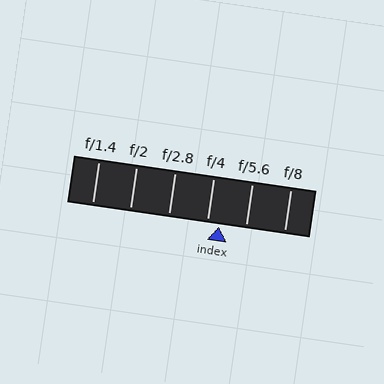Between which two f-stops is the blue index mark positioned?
The index mark is between f/4 and f/5.6.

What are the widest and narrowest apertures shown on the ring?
The widest aperture shown is f/1.4 and the narrowest is f/8.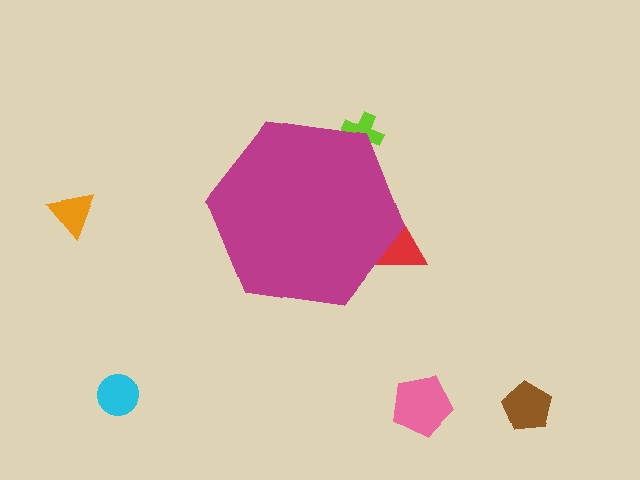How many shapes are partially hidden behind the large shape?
2 shapes are partially hidden.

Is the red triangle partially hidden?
Yes, the red triangle is partially hidden behind the magenta hexagon.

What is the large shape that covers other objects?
A magenta hexagon.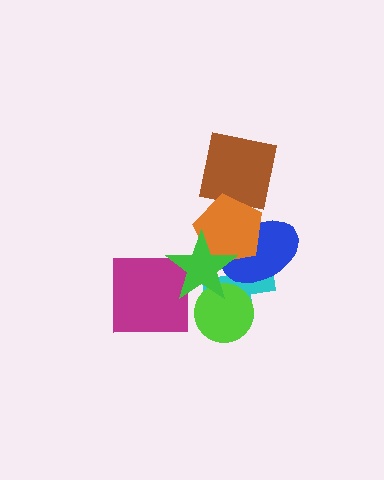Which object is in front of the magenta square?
The green star is in front of the magenta square.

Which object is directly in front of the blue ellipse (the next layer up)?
The orange pentagon is directly in front of the blue ellipse.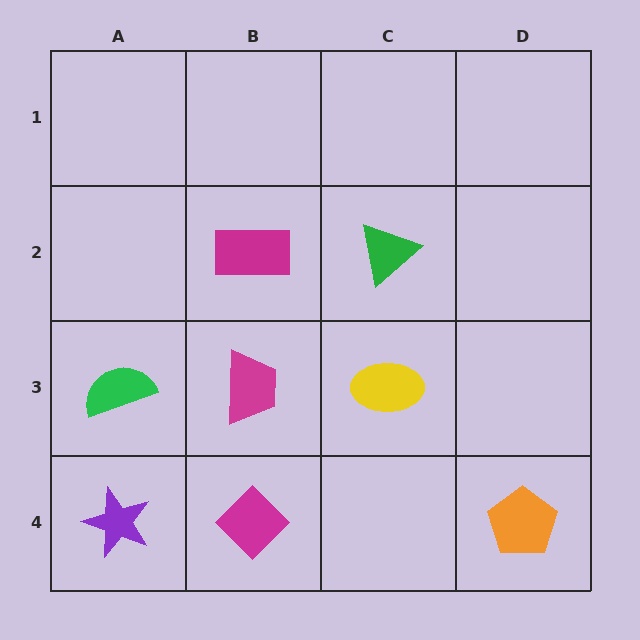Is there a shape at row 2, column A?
No, that cell is empty.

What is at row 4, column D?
An orange pentagon.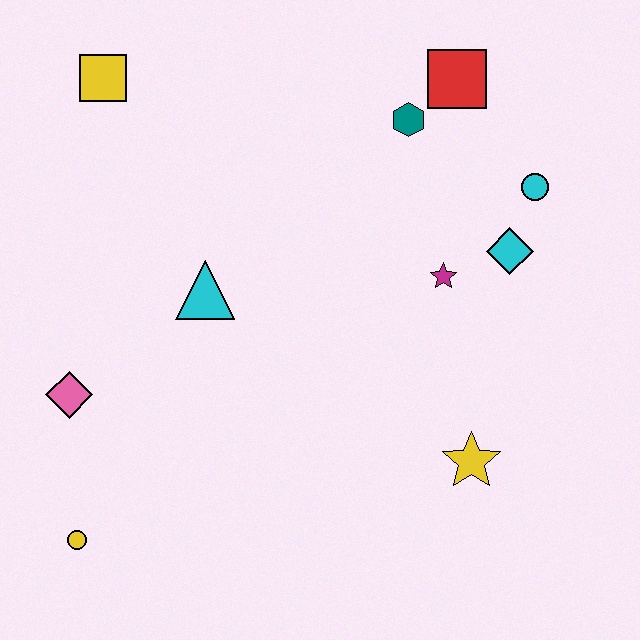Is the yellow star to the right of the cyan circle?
No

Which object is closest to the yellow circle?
The pink diamond is closest to the yellow circle.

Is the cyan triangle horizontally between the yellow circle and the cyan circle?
Yes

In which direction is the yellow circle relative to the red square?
The yellow circle is below the red square.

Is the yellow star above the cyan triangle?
No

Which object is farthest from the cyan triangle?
The cyan circle is farthest from the cyan triangle.